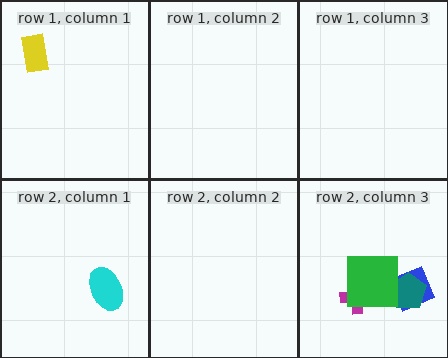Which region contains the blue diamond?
The row 2, column 3 region.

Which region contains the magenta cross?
The row 2, column 3 region.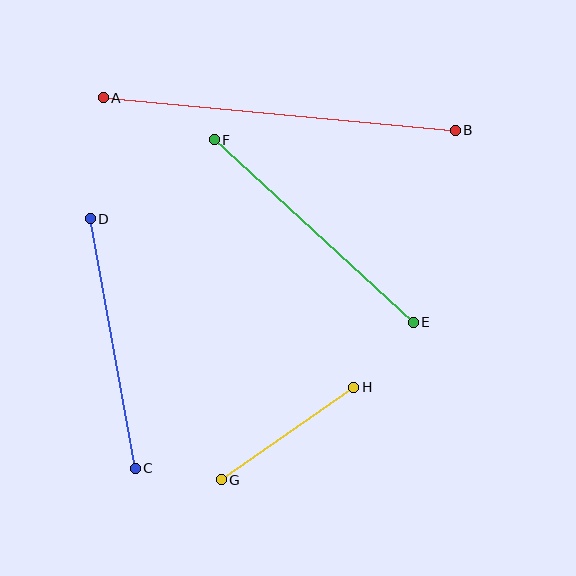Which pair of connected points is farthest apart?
Points A and B are farthest apart.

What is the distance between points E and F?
The distance is approximately 270 pixels.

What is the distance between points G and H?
The distance is approximately 161 pixels.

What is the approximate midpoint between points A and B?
The midpoint is at approximately (279, 114) pixels.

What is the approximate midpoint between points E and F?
The midpoint is at approximately (314, 231) pixels.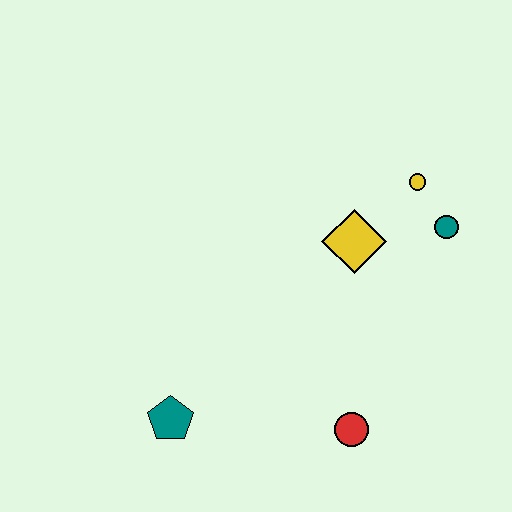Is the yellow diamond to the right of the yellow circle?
No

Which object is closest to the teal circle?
The yellow circle is closest to the teal circle.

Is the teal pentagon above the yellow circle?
No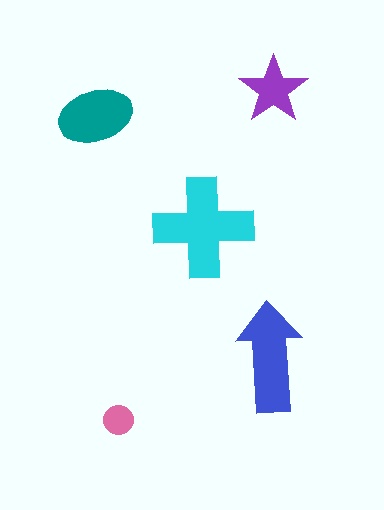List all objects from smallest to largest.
The pink circle, the purple star, the teal ellipse, the blue arrow, the cyan cross.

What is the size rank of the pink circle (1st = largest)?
5th.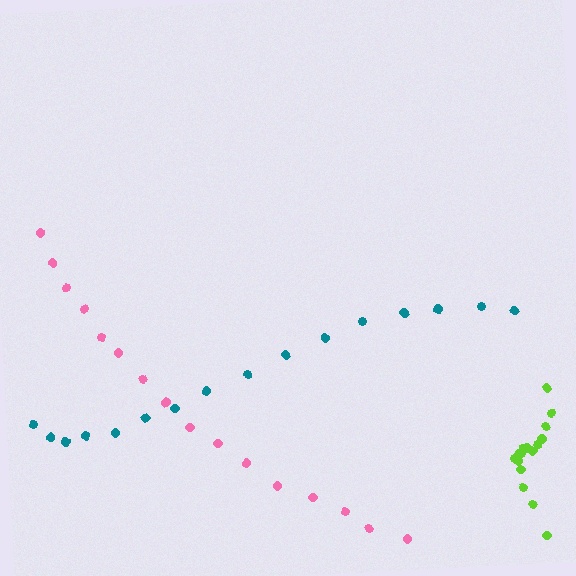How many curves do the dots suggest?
There are 3 distinct paths.